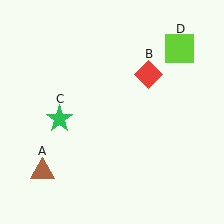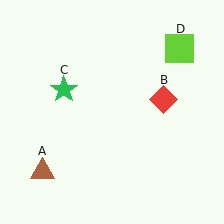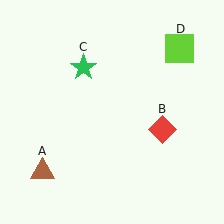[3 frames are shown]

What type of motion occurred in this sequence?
The red diamond (object B), green star (object C) rotated clockwise around the center of the scene.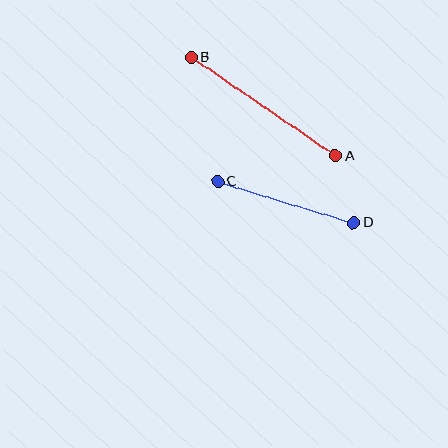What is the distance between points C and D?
The distance is approximately 142 pixels.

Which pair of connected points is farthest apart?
Points A and B are farthest apart.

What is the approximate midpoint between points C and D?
The midpoint is at approximately (286, 202) pixels.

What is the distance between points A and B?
The distance is approximately 174 pixels.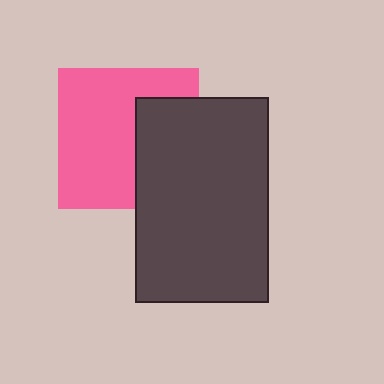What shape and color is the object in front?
The object in front is a dark gray rectangle.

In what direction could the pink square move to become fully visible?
The pink square could move left. That would shift it out from behind the dark gray rectangle entirely.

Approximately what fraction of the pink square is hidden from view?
Roughly 36% of the pink square is hidden behind the dark gray rectangle.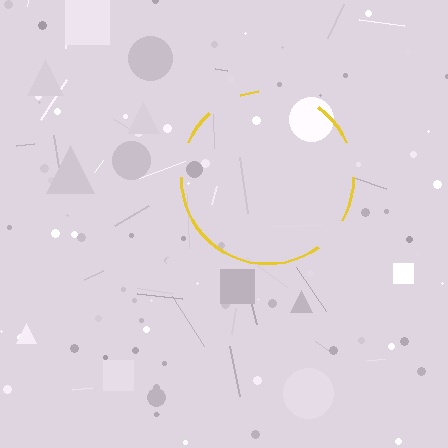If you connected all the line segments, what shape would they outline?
They would outline a circle.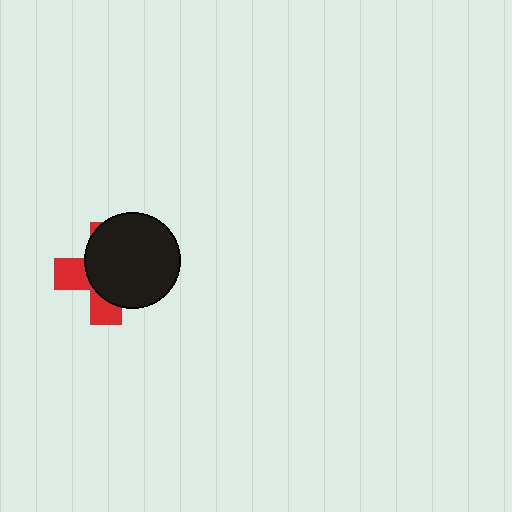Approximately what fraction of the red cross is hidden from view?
Roughly 65% of the red cross is hidden behind the black circle.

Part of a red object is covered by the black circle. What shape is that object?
It is a cross.